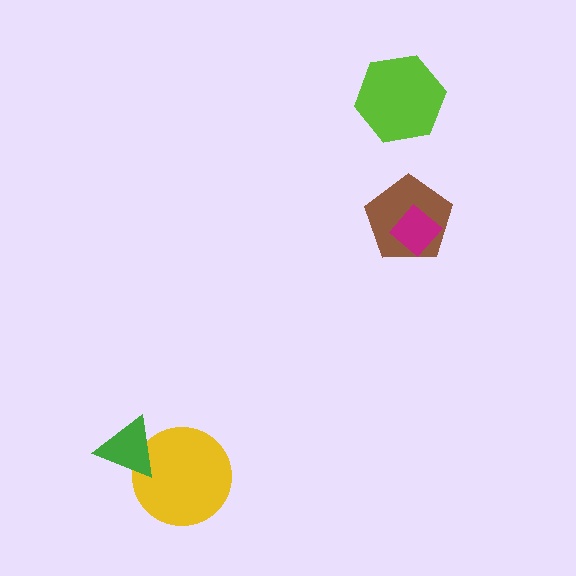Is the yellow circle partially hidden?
Yes, it is partially covered by another shape.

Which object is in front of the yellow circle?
The green triangle is in front of the yellow circle.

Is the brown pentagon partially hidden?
Yes, it is partially covered by another shape.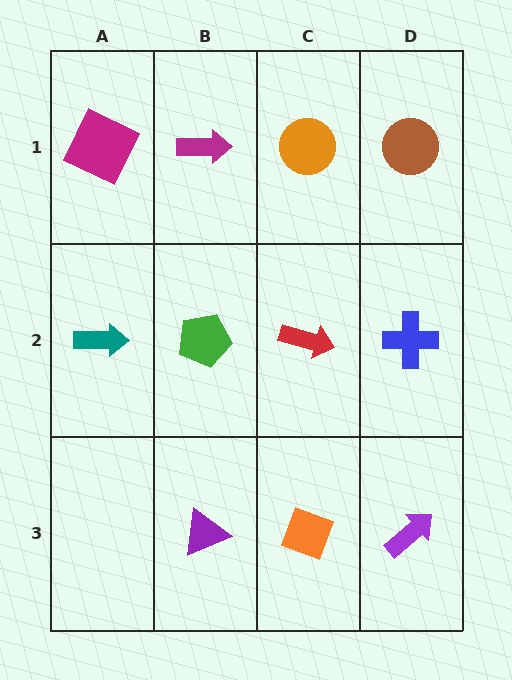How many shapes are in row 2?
4 shapes.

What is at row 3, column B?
A purple triangle.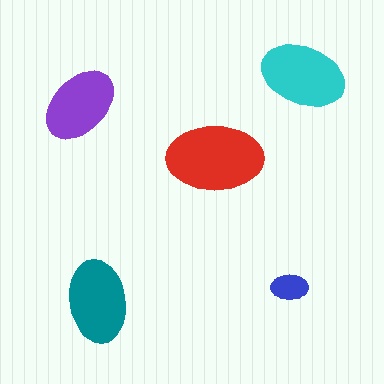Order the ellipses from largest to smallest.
the red one, the cyan one, the teal one, the purple one, the blue one.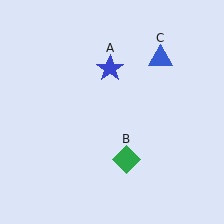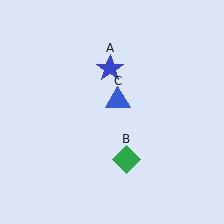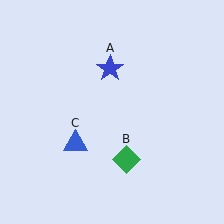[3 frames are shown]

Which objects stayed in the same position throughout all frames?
Blue star (object A) and green diamond (object B) remained stationary.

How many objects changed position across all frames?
1 object changed position: blue triangle (object C).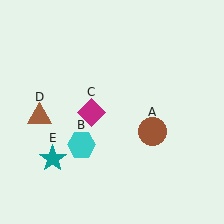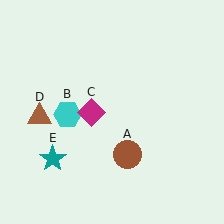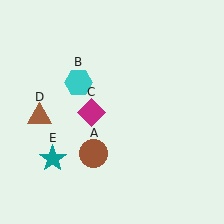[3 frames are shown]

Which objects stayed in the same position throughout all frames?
Magenta diamond (object C) and brown triangle (object D) and teal star (object E) remained stationary.